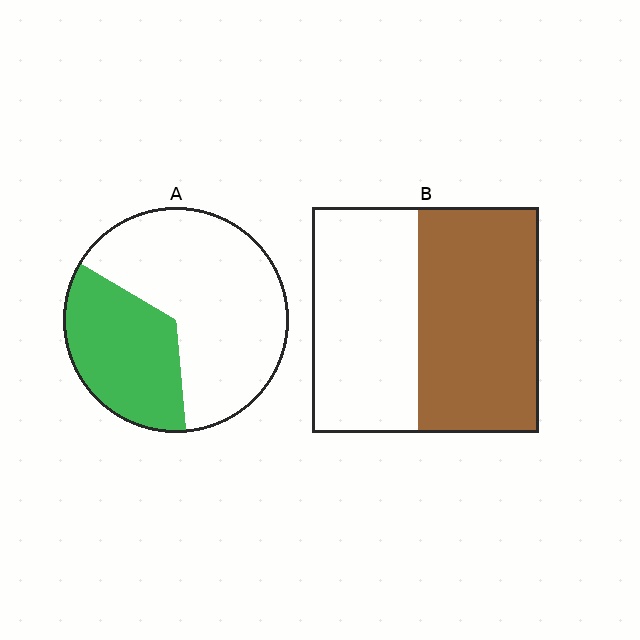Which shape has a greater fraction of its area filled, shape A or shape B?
Shape B.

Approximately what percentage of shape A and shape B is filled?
A is approximately 35% and B is approximately 55%.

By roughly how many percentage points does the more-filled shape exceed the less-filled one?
By roughly 20 percentage points (B over A).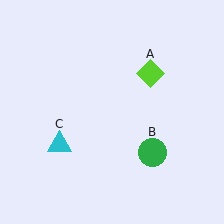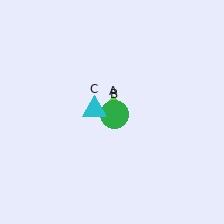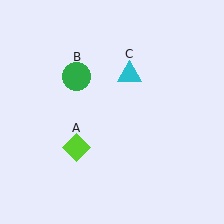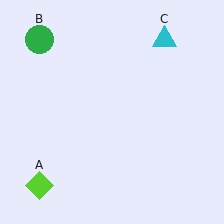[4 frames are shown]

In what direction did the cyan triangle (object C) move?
The cyan triangle (object C) moved up and to the right.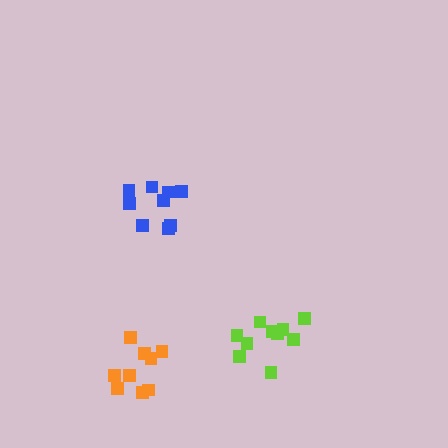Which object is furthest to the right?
The lime cluster is rightmost.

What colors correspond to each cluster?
The clusters are colored: blue, lime, orange.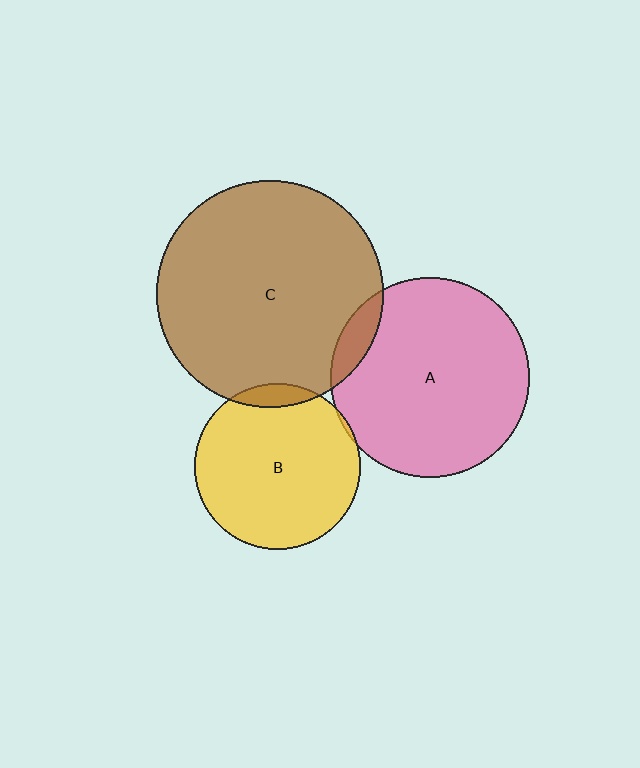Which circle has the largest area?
Circle C (brown).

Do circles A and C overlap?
Yes.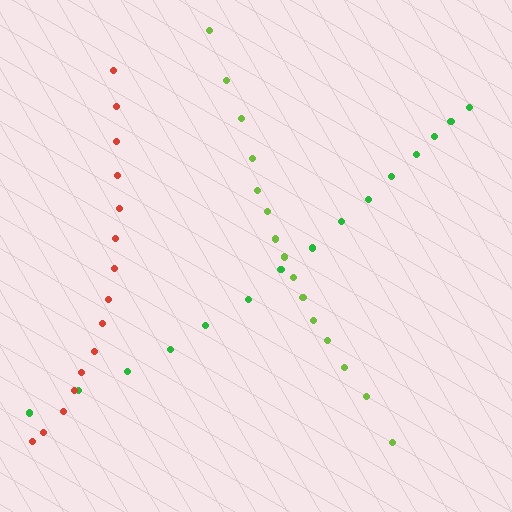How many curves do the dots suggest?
There are 3 distinct paths.